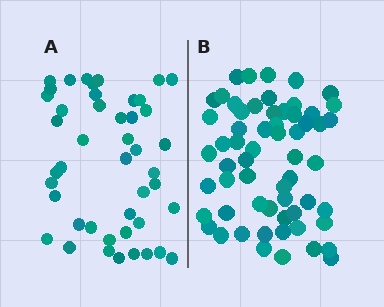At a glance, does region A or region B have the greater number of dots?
Region B (the right region) has more dots.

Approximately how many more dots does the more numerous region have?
Region B has approximately 15 more dots than region A.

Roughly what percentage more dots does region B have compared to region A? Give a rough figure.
About 35% more.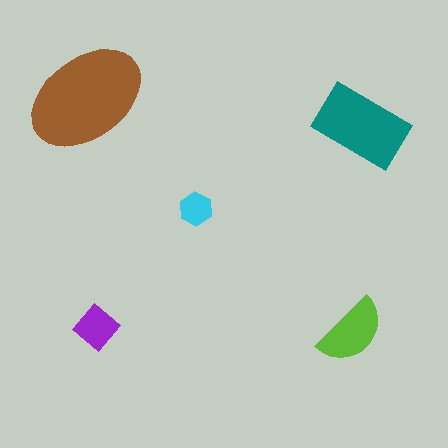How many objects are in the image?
There are 5 objects in the image.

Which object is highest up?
The brown ellipse is topmost.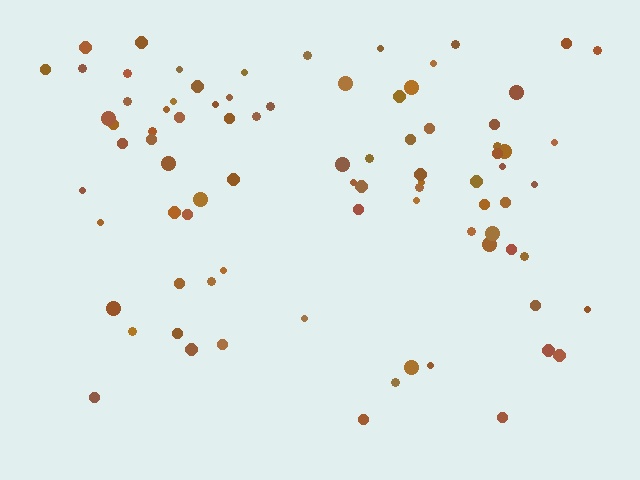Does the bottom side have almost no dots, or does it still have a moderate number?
Still a moderate number, just noticeably fewer than the top.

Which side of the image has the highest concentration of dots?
The top.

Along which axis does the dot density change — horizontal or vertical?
Vertical.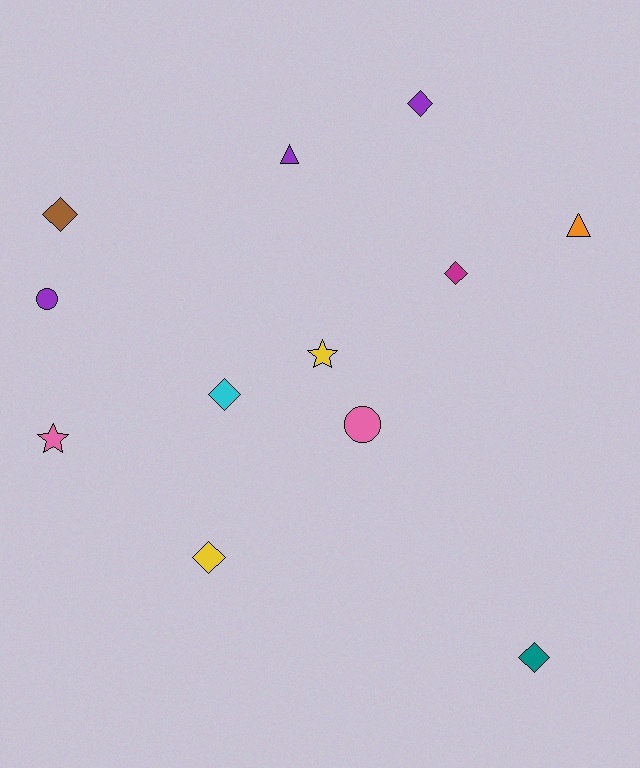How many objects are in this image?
There are 12 objects.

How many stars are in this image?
There are 2 stars.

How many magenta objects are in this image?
There is 1 magenta object.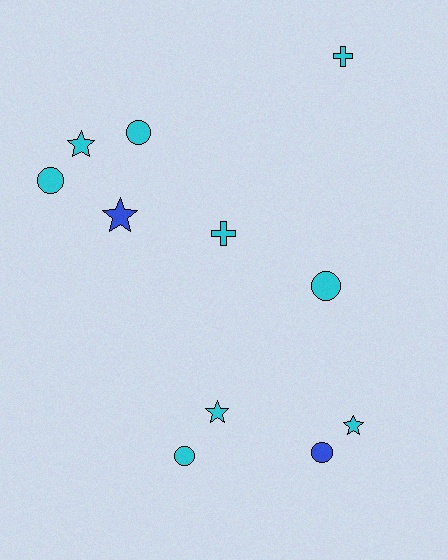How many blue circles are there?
There is 1 blue circle.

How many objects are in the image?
There are 11 objects.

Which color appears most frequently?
Cyan, with 9 objects.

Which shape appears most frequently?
Circle, with 5 objects.